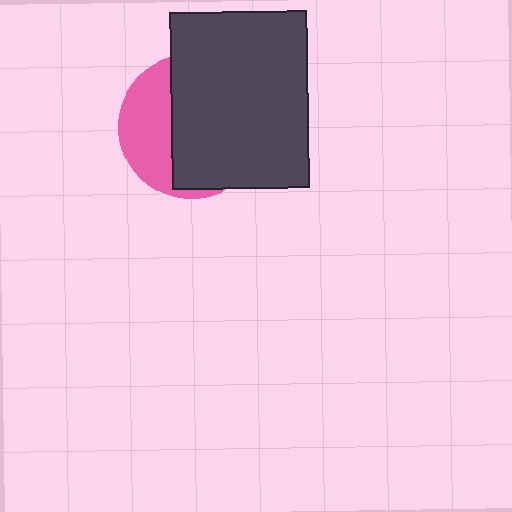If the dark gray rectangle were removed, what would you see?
You would see the complete pink circle.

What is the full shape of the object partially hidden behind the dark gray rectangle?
The partially hidden object is a pink circle.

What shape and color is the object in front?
The object in front is a dark gray rectangle.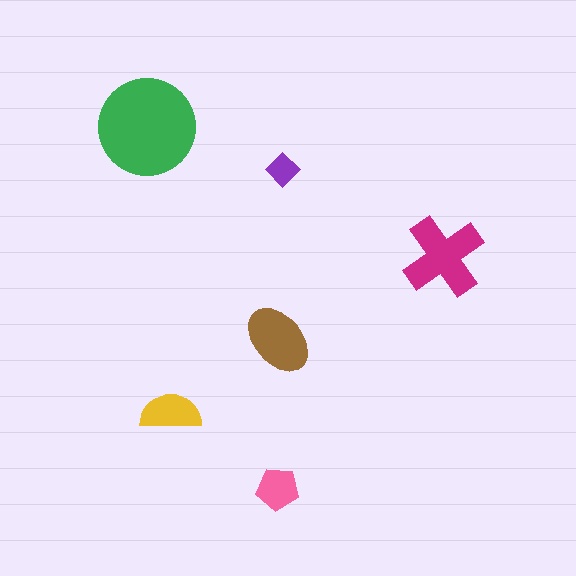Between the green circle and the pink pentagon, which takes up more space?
The green circle.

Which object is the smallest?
The purple diamond.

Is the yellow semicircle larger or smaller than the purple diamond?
Larger.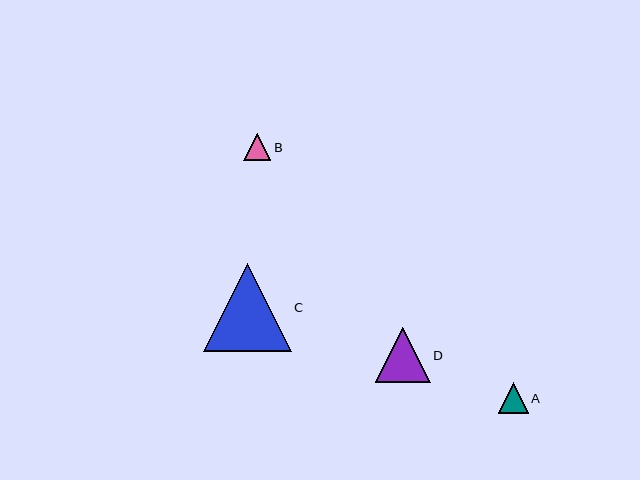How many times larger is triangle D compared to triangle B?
Triangle D is approximately 2.0 times the size of triangle B.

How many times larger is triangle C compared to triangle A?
Triangle C is approximately 2.9 times the size of triangle A.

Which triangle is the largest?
Triangle C is the largest with a size of approximately 88 pixels.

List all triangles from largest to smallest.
From largest to smallest: C, D, A, B.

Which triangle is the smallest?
Triangle B is the smallest with a size of approximately 27 pixels.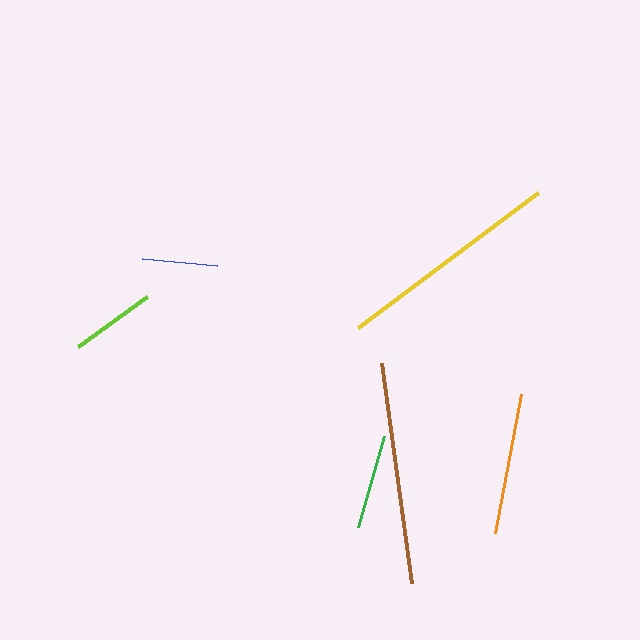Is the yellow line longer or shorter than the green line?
The yellow line is longer than the green line.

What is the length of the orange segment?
The orange segment is approximately 141 pixels long.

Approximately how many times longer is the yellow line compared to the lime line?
The yellow line is approximately 2.7 times the length of the lime line.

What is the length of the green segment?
The green segment is approximately 95 pixels long.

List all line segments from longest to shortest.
From longest to shortest: yellow, brown, orange, green, lime, blue.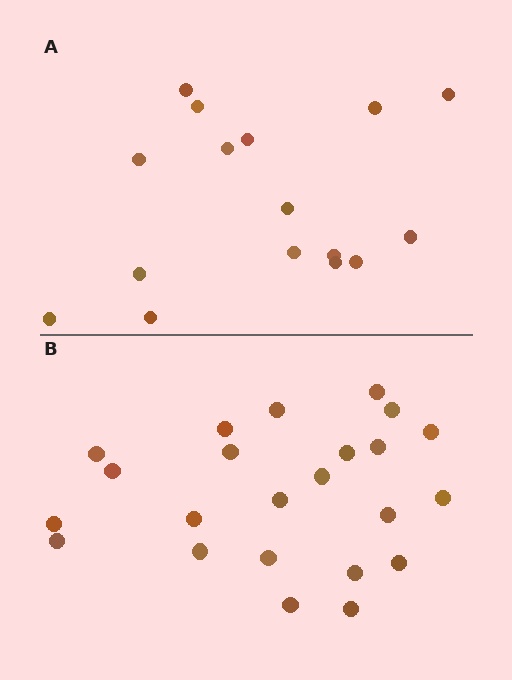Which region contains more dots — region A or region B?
Region B (the bottom region) has more dots.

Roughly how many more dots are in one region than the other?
Region B has roughly 8 or so more dots than region A.